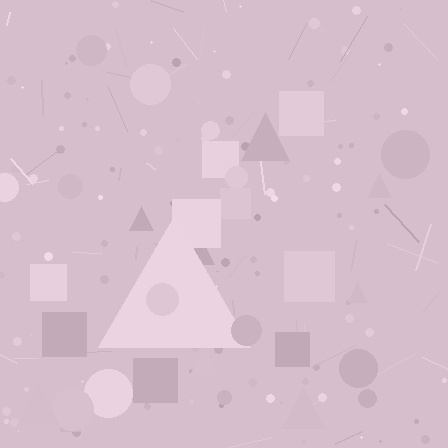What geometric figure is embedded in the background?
A triangle is embedded in the background.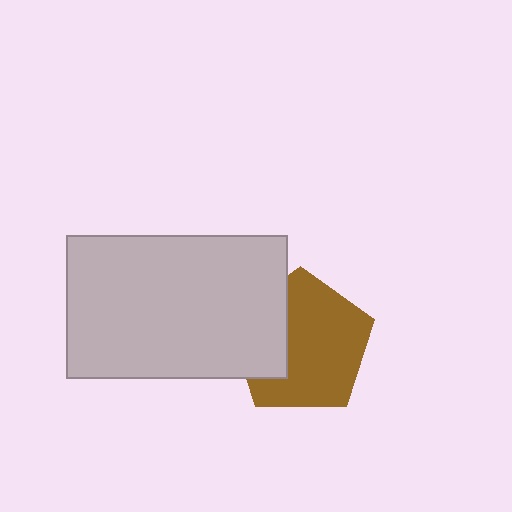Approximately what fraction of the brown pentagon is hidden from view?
Roughly 30% of the brown pentagon is hidden behind the light gray rectangle.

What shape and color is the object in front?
The object in front is a light gray rectangle.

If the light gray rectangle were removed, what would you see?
You would see the complete brown pentagon.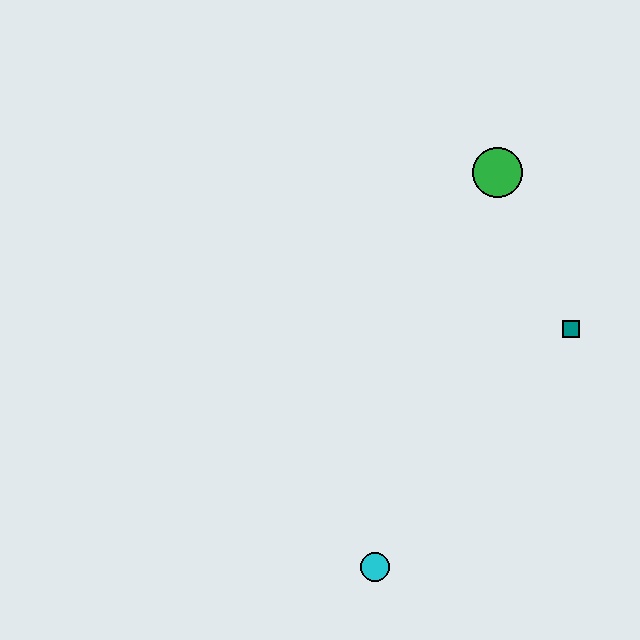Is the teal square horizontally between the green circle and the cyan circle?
No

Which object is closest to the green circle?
The teal square is closest to the green circle.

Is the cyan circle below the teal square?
Yes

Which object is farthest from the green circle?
The cyan circle is farthest from the green circle.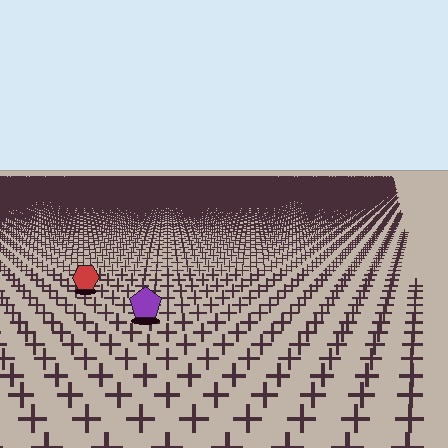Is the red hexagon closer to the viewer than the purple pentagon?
No. The purple pentagon is closer — you can tell from the texture gradient: the ground texture is coarser near it.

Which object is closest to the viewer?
The purple pentagon is closest. The texture marks near it are larger and more spread out.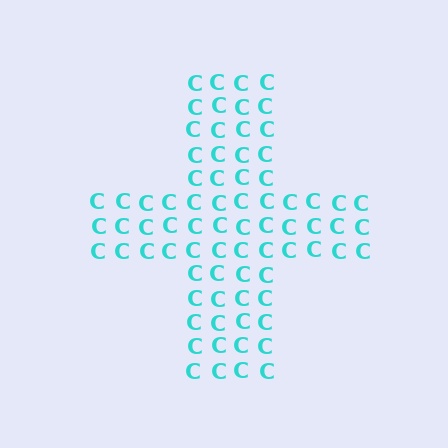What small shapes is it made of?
It is made of small letter C's.